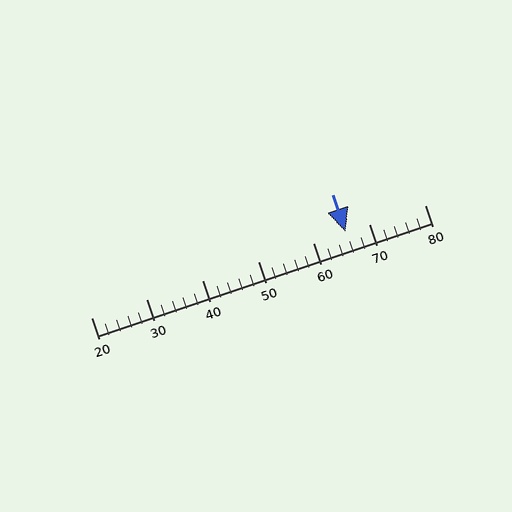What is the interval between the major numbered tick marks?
The major tick marks are spaced 10 units apart.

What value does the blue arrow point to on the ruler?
The blue arrow points to approximately 66.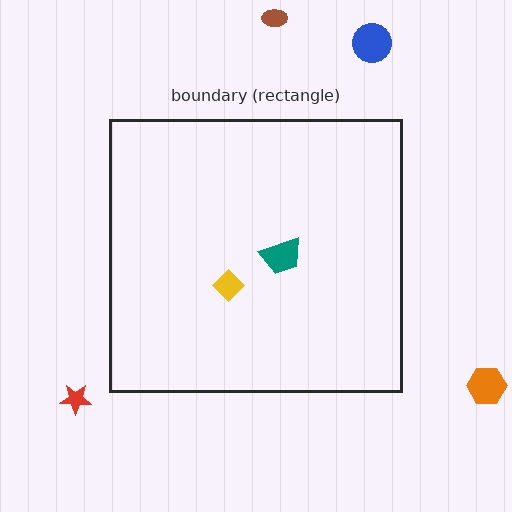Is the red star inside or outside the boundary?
Outside.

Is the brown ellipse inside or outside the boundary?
Outside.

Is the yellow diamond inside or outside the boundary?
Inside.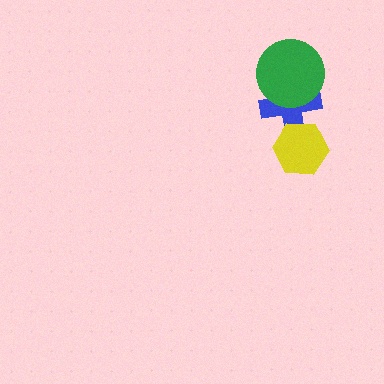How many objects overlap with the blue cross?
2 objects overlap with the blue cross.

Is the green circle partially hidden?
No, no other shape covers it.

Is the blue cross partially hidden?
Yes, it is partially covered by another shape.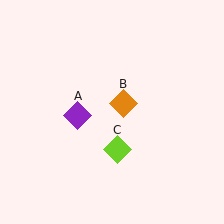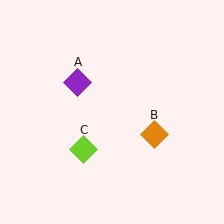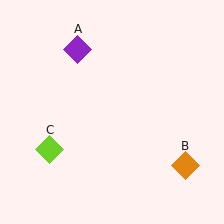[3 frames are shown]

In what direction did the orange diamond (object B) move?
The orange diamond (object B) moved down and to the right.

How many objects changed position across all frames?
3 objects changed position: purple diamond (object A), orange diamond (object B), lime diamond (object C).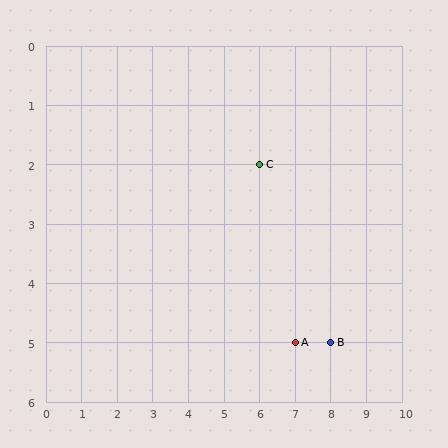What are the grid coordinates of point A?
Point A is at grid coordinates (7, 5).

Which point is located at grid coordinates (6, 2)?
Point C is at (6, 2).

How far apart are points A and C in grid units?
Points A and C are 1 column and 3 rows apart (about 3.2 grid units diagonally).